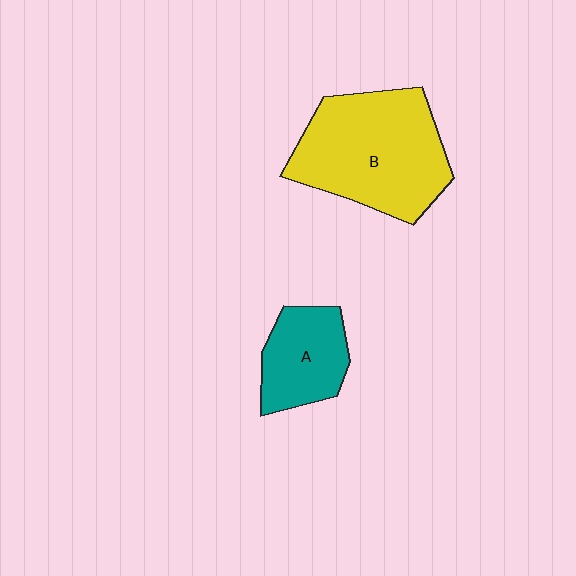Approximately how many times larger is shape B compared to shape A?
Approximately 2.0 times.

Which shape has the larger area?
Shape B (yellow).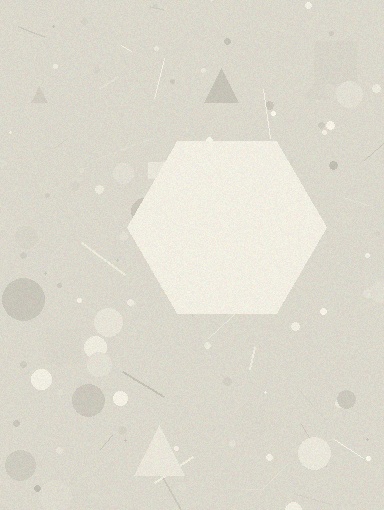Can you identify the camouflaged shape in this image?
The camouflaged shape is a hexagon.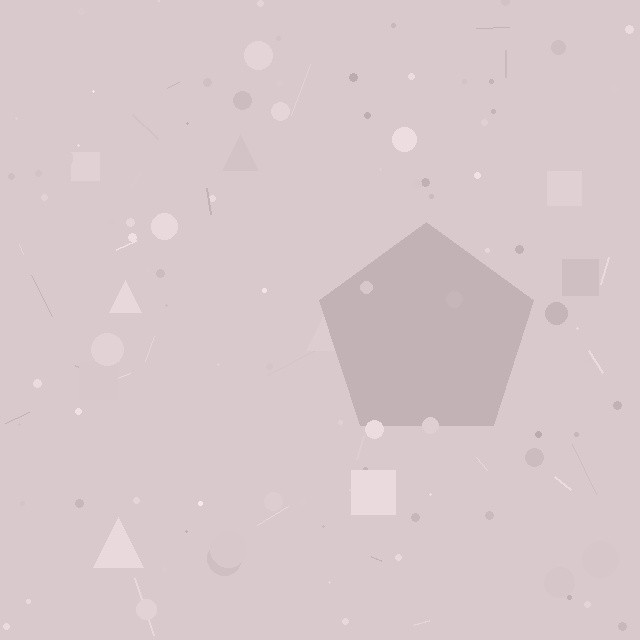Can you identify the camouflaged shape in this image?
The camouflaged shape is a pentagon.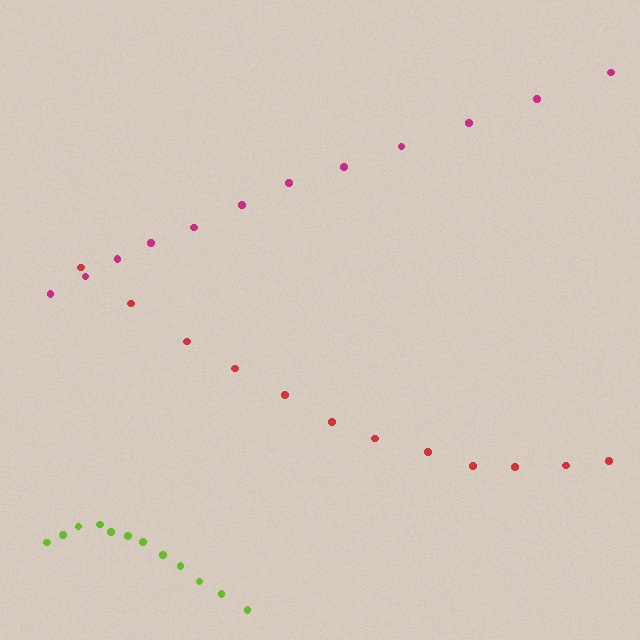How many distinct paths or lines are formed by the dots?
There are 3 distinct paths.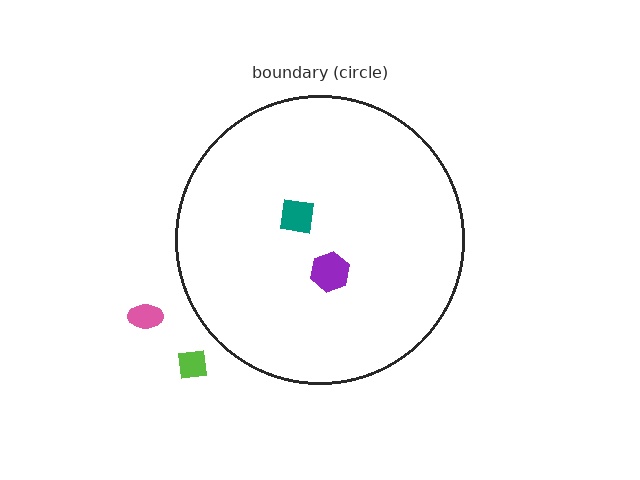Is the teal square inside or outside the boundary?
Inside.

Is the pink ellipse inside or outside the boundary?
Outside.